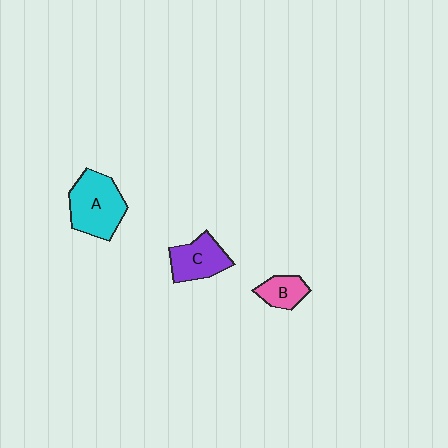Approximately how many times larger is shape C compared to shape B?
Approximately 1.6 times.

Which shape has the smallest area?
Shape B (pink).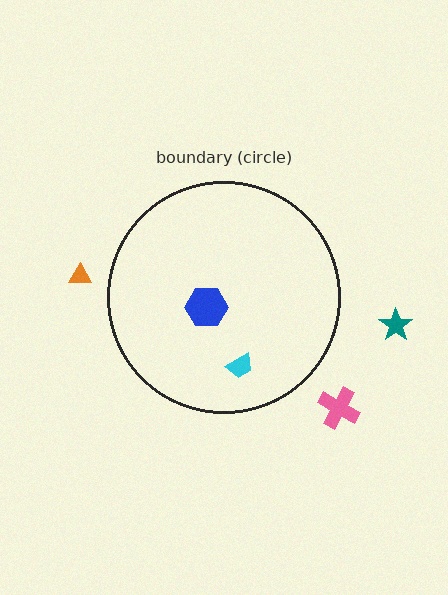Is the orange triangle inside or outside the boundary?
Outside.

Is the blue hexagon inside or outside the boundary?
Inside.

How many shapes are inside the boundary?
2 inside, 3 outside.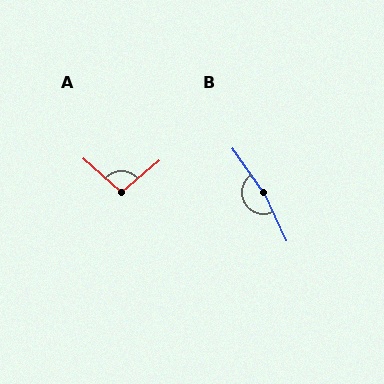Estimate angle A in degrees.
Approximately 99 degrees.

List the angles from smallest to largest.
A (99°), B (169°).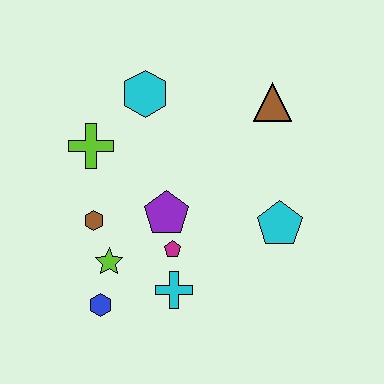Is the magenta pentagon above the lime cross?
No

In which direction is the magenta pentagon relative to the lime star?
The magenta pentagon is to the right of the lime star.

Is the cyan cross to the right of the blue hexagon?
Yes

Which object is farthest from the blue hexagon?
The brown triangle is farthest from the blue hexagon.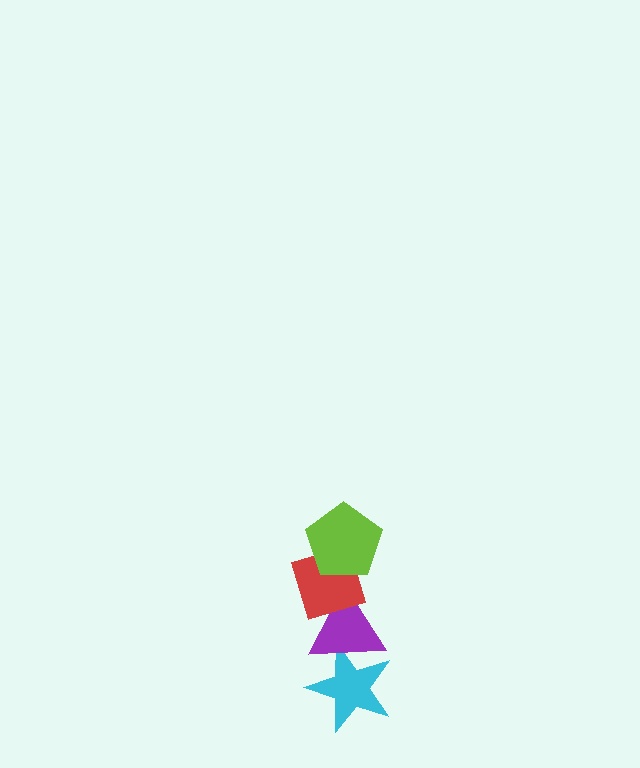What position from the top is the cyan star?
The cyan star is 4th from the top.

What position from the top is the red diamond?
The red diamond is 2nd from the top.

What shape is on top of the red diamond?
The lime pentagon is on top of the red diamond.